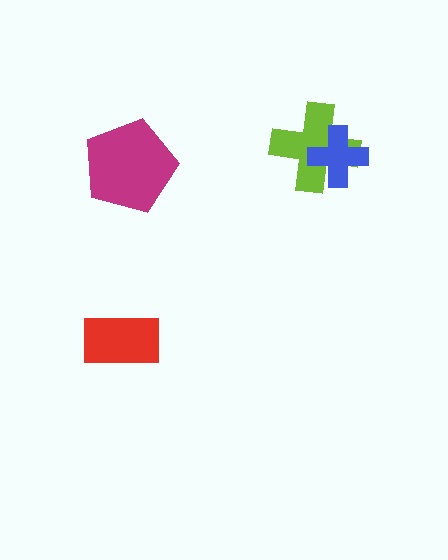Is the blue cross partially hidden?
No, no other shape covers it.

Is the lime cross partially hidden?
Yes, it is partially covered by another shape.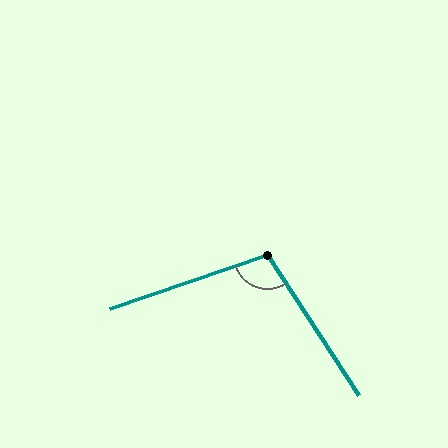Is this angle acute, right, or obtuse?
It is obtuse.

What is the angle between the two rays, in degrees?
Approximately 104 degrees.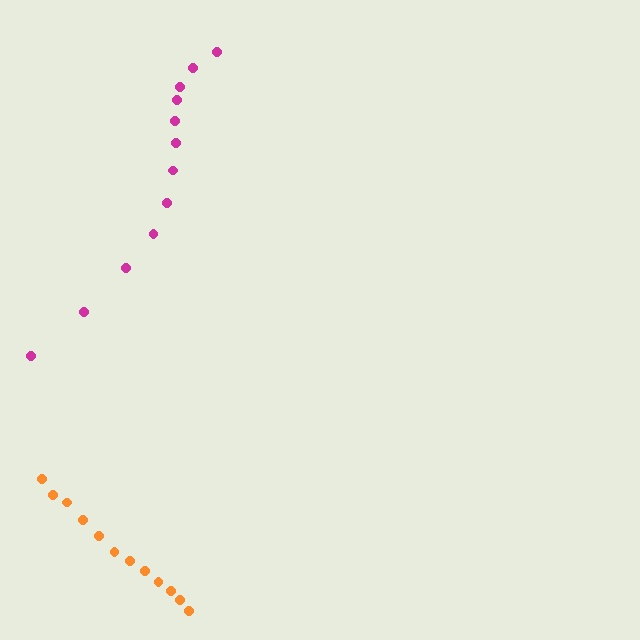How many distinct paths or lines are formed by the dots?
There are 2 distinct paths.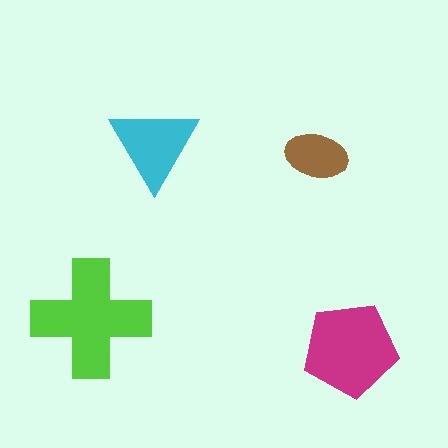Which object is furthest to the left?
The lime cross is leftmost.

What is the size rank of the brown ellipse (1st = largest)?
4th.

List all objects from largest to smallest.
The lime cross, the magenta pentagon, the cyan triangle, the brown ellipse.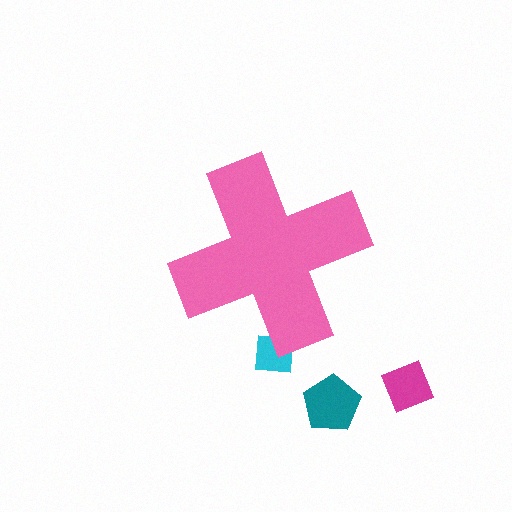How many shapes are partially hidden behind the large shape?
1 shape is partially hidden.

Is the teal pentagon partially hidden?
No, the teal pentagon is fully visible.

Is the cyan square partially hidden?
Yes, the cyan square is partially hidden behind the pink cross.